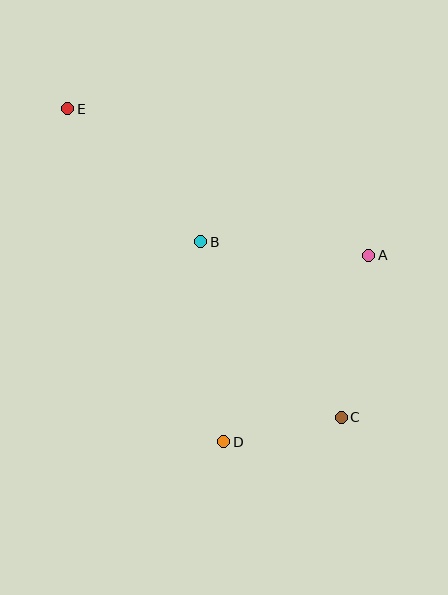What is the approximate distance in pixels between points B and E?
The distance between B and E is approximately 188 pixels.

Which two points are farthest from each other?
Points C and E are farthest from each other.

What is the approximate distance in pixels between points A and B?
The distance between A and B is approximately 169 pixels.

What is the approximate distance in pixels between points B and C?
The distance between B and C is approximately 225 pixels.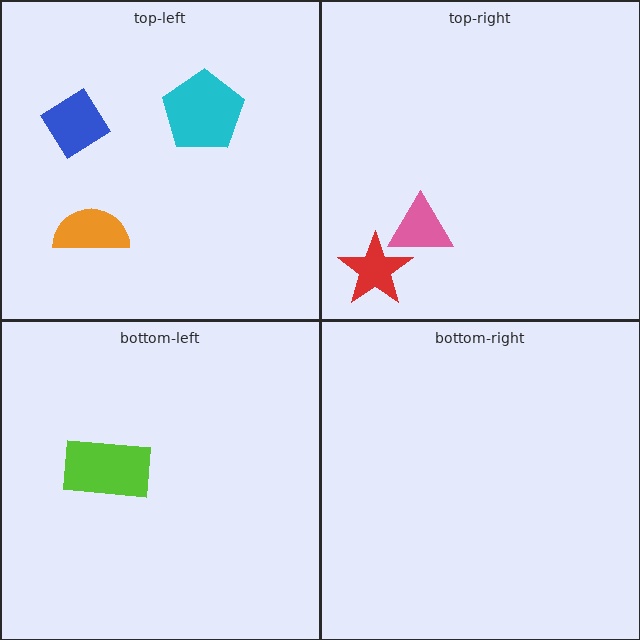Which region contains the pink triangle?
The top-right region.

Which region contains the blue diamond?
The top-left region.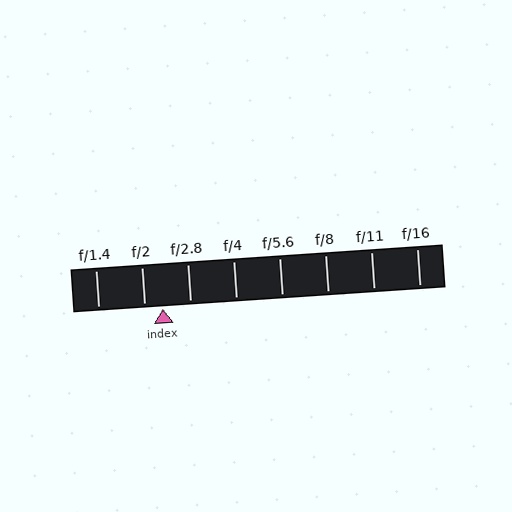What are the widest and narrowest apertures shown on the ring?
The widest aperture shown is f/1.4 and the narrowest is f/16.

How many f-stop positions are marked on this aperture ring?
There are 8 f-stop positions marked.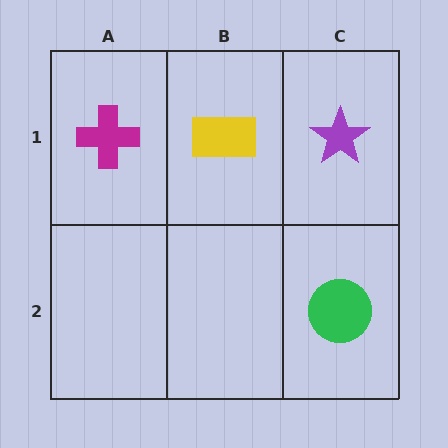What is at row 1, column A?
A magenta cross.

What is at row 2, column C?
A green circle.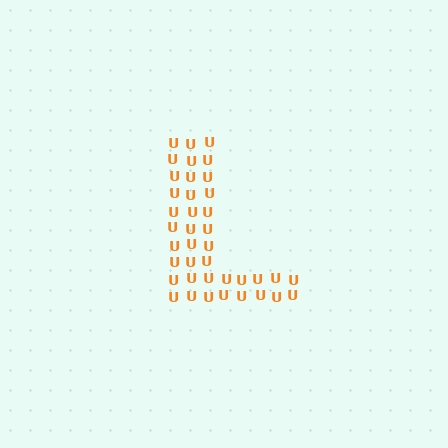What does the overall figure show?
The overall figure shows the letter L.